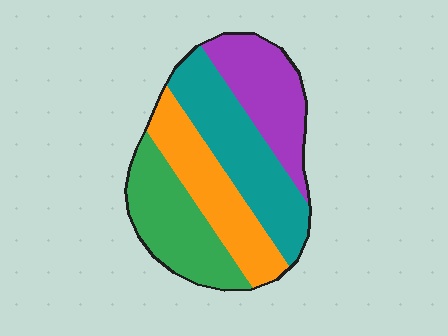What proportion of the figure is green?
Green takes up about one quarter (1/4) of the figure.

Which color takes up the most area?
Teal, at roughly 30%.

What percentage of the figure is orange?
Orange takes up about one quarter (1/4) of the figure.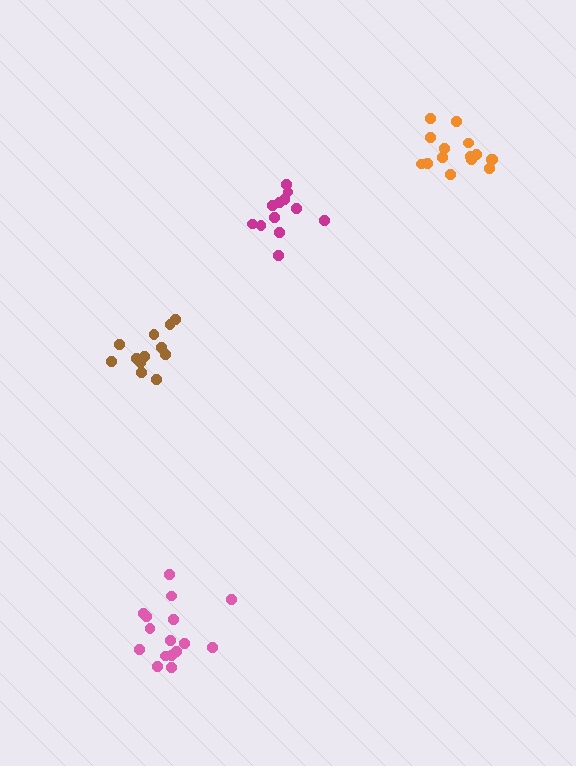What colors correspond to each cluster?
The clusters are colored: magenta, pink, brown, orange.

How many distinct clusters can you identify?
There are 4 distinct clusters.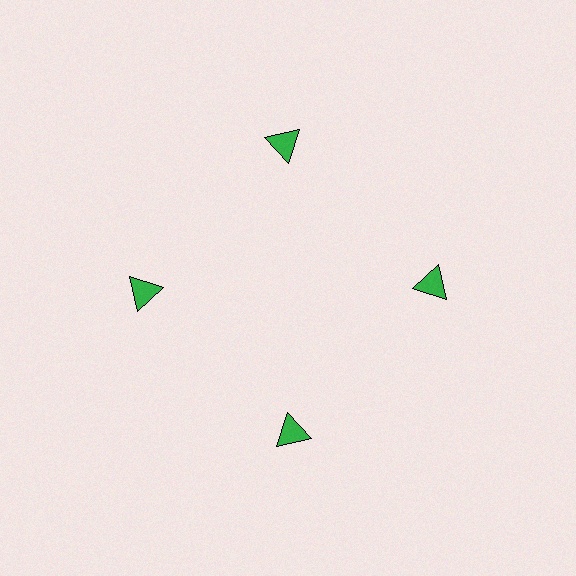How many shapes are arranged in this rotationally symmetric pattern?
There are 4 shapes, arranged in 4 groups of 1.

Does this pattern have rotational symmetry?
Yes, this pattern has 4-fold rotational symmetry. It looks the same after rotating 90 degrees around the center.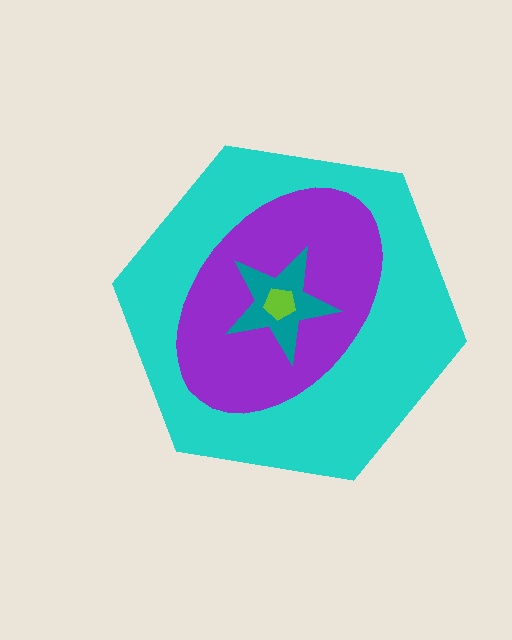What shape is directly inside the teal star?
The lime pentagon.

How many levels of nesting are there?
4.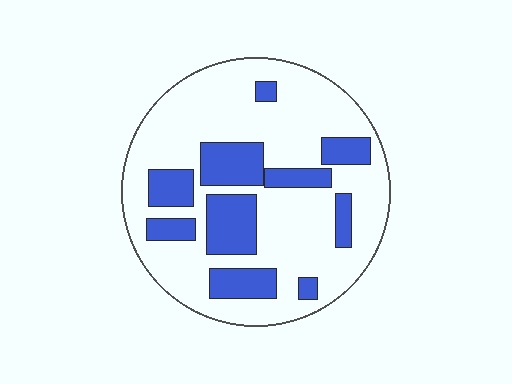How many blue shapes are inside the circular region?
10.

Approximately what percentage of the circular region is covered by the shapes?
Approximately 25%.